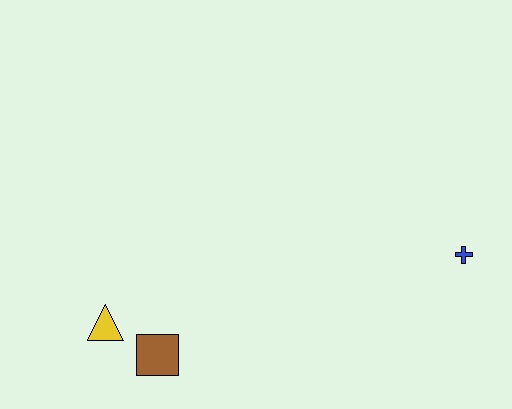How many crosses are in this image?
There is 1 cross.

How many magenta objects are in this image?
There are no magenta objects.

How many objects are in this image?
There are 3 objects.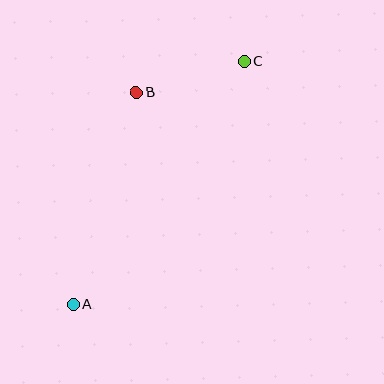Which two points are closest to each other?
Points B and C are closest to each other.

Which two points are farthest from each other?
Points A and C are farthest from each other.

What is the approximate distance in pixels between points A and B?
The distance between A and B is approximately 221 pixels.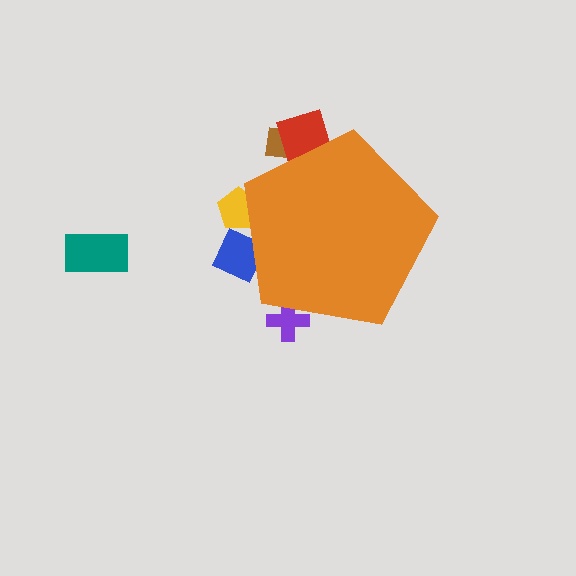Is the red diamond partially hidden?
Yes, the red diamond is partially hidden behind the orange pentagon.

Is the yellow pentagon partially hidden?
Yes, the yellow pentagon is partially hidden behind the orange pentagon.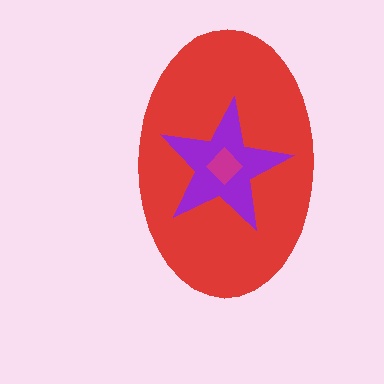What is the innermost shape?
The magenta diamond.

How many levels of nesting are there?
3.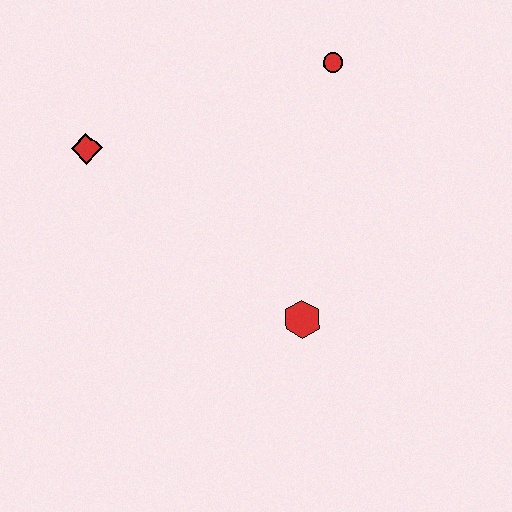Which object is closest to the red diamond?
The red circle is closest to the red diamond.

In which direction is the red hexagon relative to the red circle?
The red hexagon is below the red circle.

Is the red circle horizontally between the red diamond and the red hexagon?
No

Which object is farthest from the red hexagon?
The red diamond is farthest from the red hexagon.